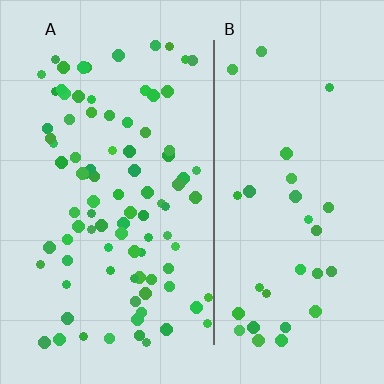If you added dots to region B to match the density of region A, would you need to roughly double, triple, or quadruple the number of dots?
Approximately triple.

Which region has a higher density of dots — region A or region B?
A (the left).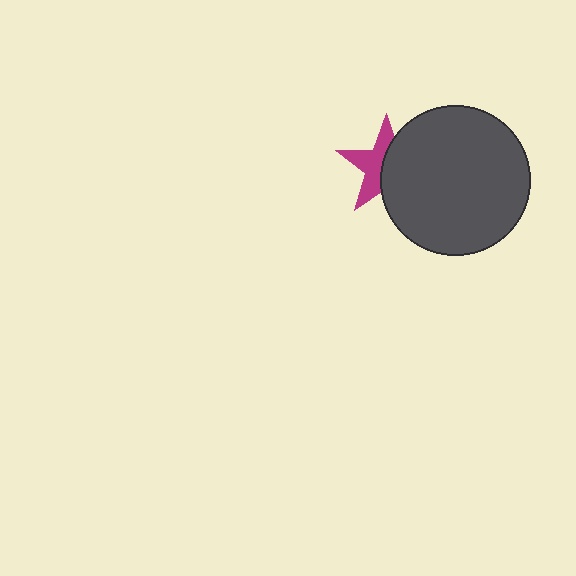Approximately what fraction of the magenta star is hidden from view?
Roughly 51% of the magenta star is hidden behind the dark gray circle.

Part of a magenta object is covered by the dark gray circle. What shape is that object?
It is a star.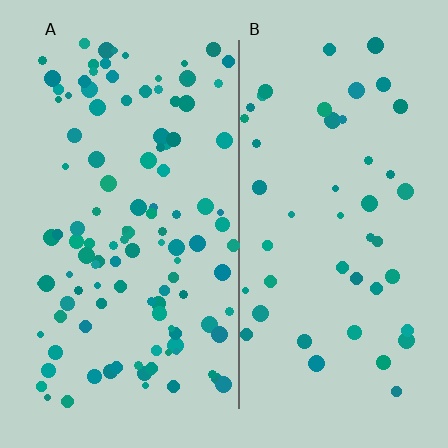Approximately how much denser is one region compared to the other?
Approximately 2.4× — region A over region B.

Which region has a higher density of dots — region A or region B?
A (the left).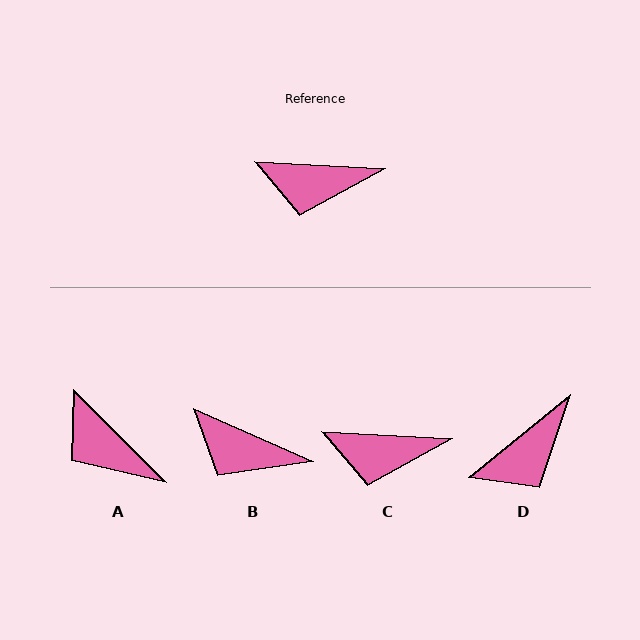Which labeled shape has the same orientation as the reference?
C.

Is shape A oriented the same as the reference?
No, it is off by about 41 degrees.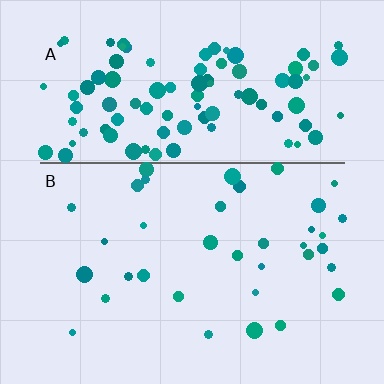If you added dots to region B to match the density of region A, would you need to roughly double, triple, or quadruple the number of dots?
Approximately triple.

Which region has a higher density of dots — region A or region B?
A (the top).